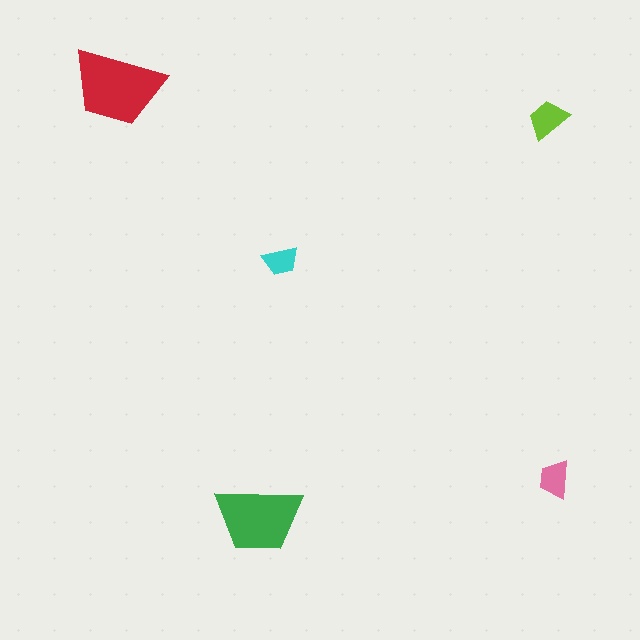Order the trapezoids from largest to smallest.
the red one, the green one, the lime one, the pink one, the cyan one.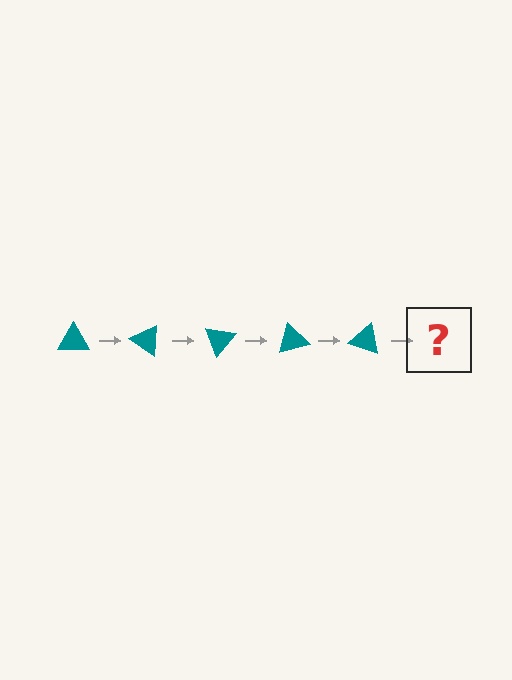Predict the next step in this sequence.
The next step is a teal triangle rotated 175 degrees.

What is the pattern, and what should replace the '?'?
The pattern is that the triangle rotates 35 degrees each step. The '?' should be a teal triangle rotated 175 degrees.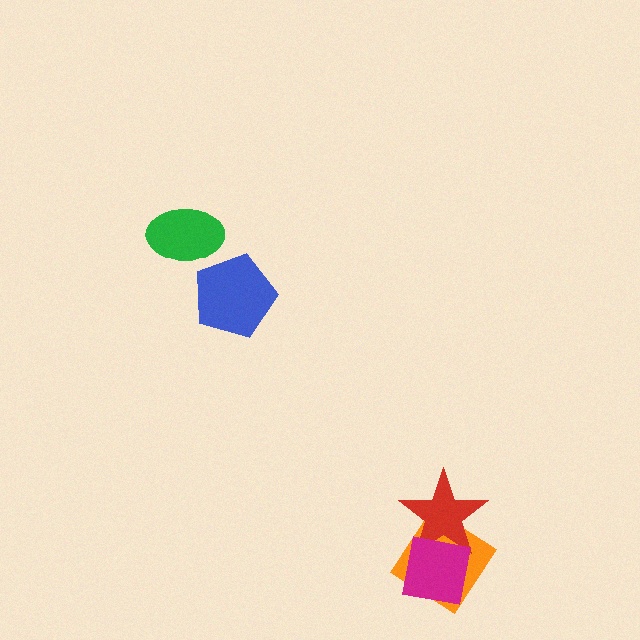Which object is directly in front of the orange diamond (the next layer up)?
The red star is directly in front of the orange diamond.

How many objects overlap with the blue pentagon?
0 objects overlap with the blue pentagon.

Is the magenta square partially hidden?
No, no other shape covers it.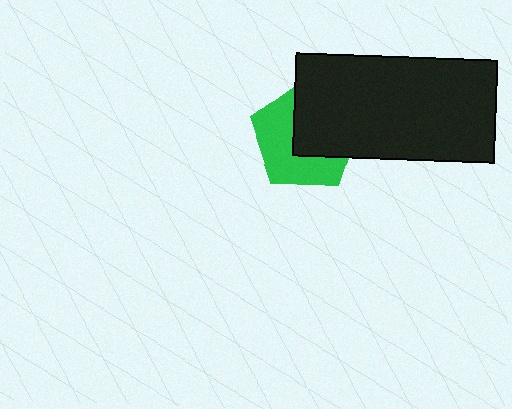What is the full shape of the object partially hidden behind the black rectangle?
The partially hidden object is a green pentagon.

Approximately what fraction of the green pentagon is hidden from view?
Roughly 49% of the green pentagon is hidden behind the black rectangle.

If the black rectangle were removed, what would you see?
You would see the complete green pentagon.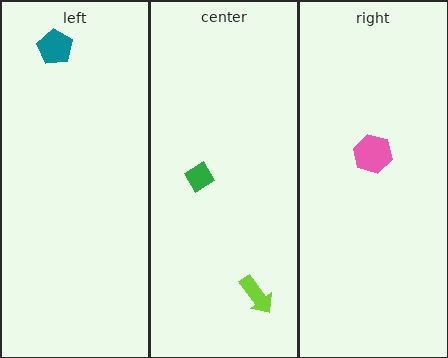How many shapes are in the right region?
1.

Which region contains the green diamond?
The center region.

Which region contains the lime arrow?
The center region.